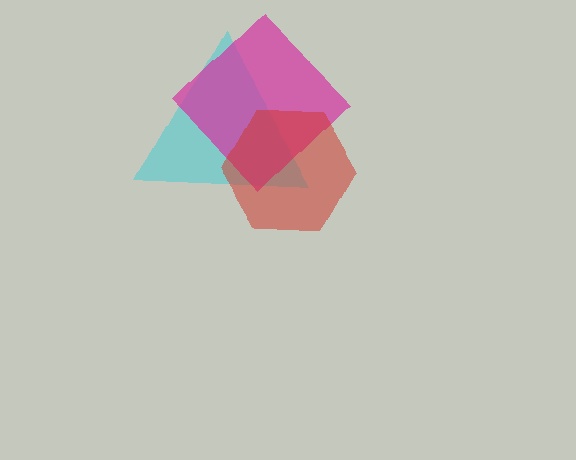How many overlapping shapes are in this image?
There are 3 overlapping shapes in the image.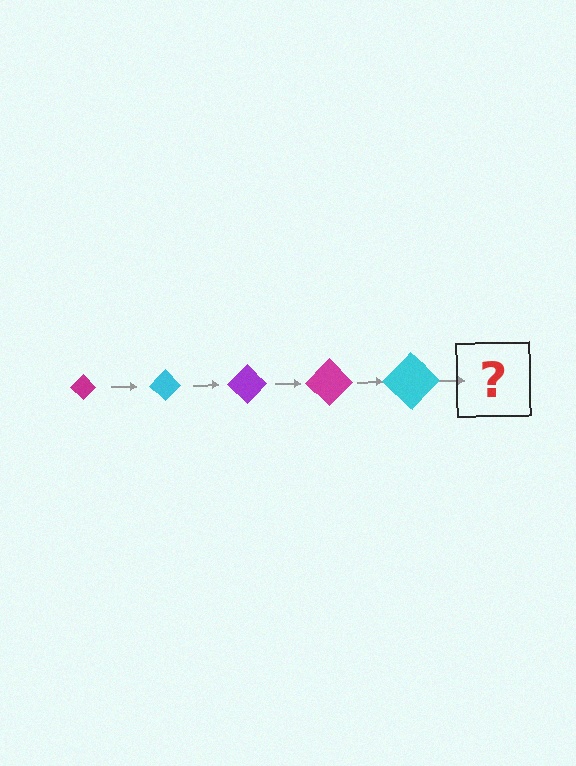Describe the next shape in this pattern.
It should be a purple diamond, larger than the previous one.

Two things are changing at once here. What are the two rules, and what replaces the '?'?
The two rules are that the diamond grows larger each step and the color cycles through magenta, cyan, and purple. The '?' should be a purple diamond, larger than the previous one.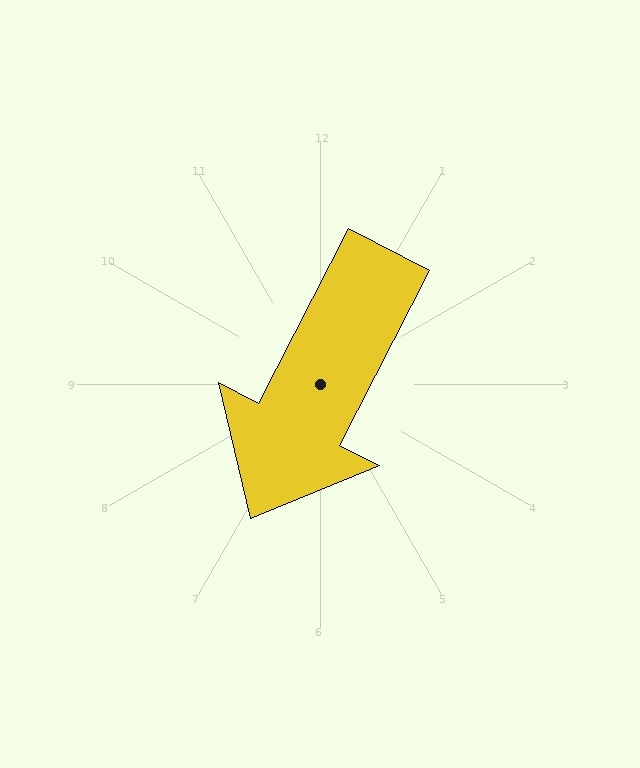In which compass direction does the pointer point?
Southwest.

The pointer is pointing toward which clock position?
Roughly 7 o'clock.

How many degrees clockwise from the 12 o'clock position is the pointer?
Approximately 207 degrees.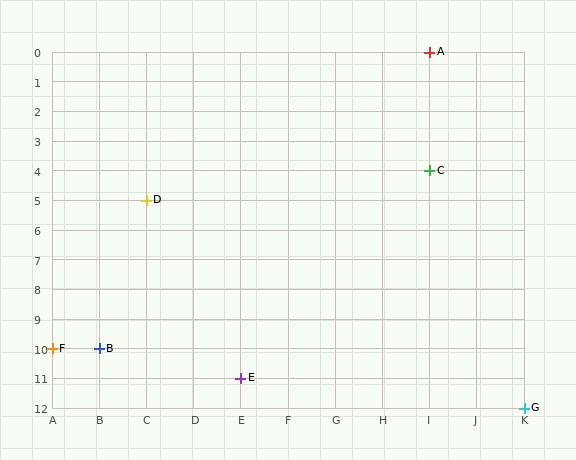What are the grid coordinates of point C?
Point C is at grid coordinates (I, 4).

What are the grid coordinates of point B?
Point B is at grid coordinates (B, 10).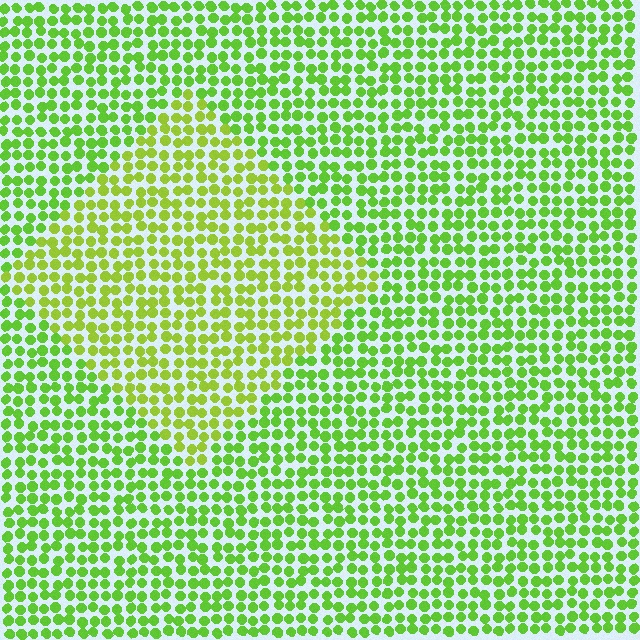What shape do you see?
I see a diamond.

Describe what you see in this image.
The image is filled with small lime elements in a uniform arrangement. A diamond-shaped region is visible where the elements are tinted to a slightly different hue, forming a subtle color boundary.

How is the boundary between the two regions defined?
The boundary is defined purely by a slight shift in hue (about 22 degrees). Spacing, size, and orientation are identical on both sides.